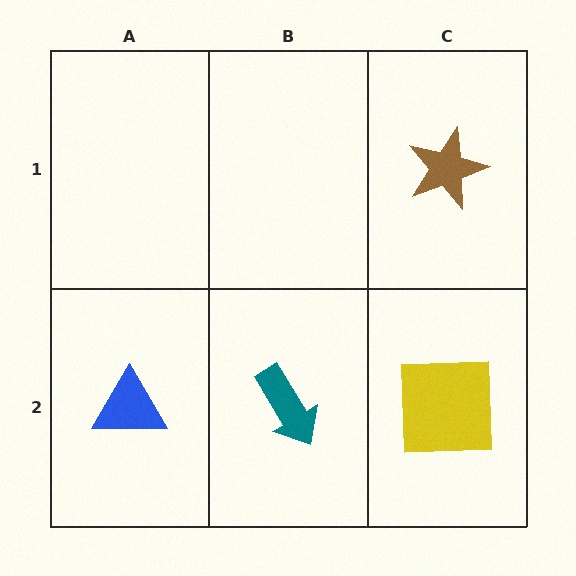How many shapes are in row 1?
1 shape.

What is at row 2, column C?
A yellow square.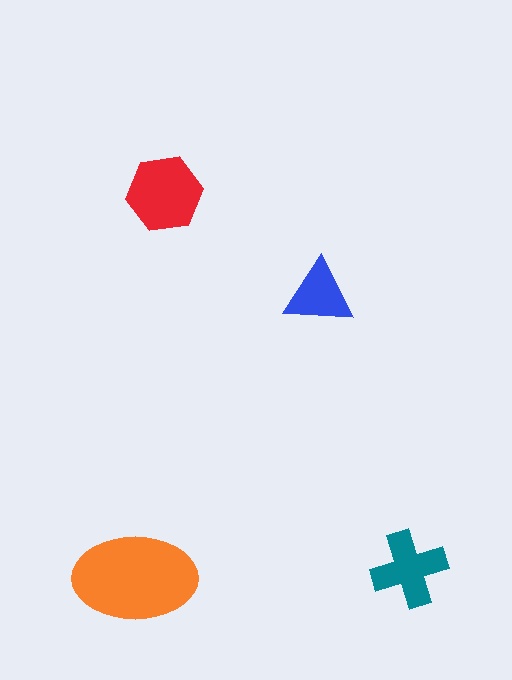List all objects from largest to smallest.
The orange ellipse, the red hexagon, the teal cross, the blue triangle.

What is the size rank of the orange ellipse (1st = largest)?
1st.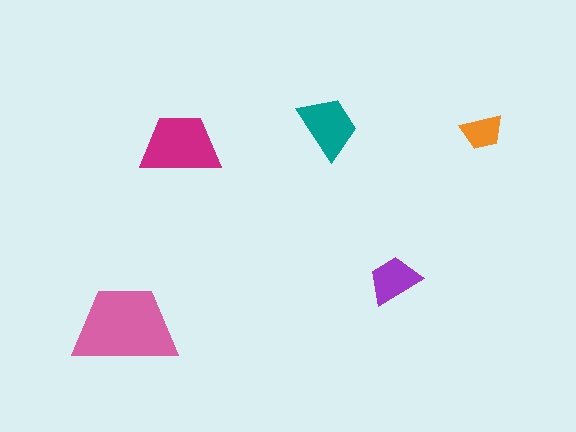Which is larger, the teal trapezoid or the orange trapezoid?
The teal one.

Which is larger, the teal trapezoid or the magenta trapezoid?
The magenta one.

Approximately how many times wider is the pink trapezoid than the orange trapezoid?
About 2.5 times wider.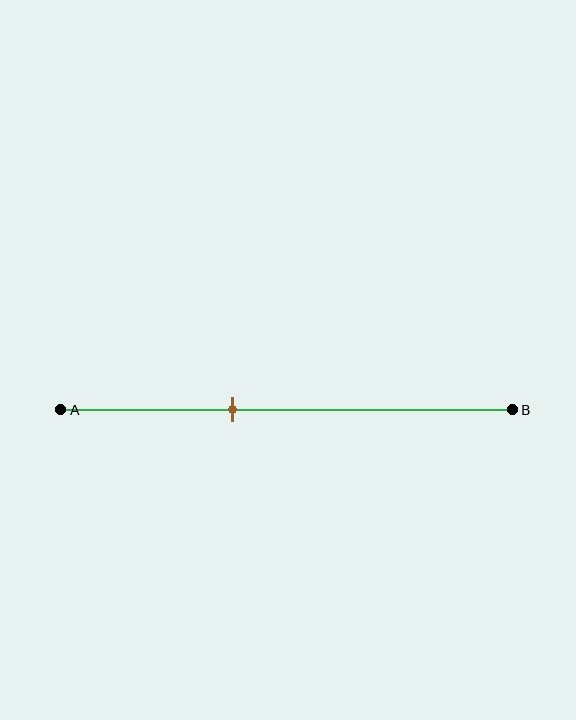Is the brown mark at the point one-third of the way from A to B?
No, the mark is at about 40% from A, not at the 33% one-third point.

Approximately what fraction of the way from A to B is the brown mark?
The brown mark is approximately 40% of the way from A to B.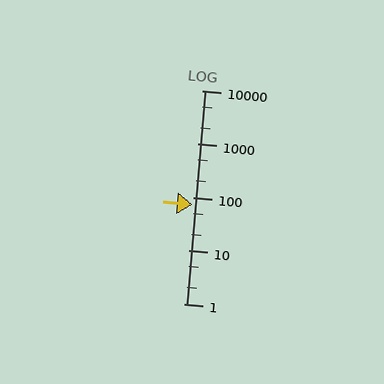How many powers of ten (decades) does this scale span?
The scale spans 4 decades, from 1 to 10000.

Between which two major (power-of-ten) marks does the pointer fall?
The pointer is between 10 and 100.